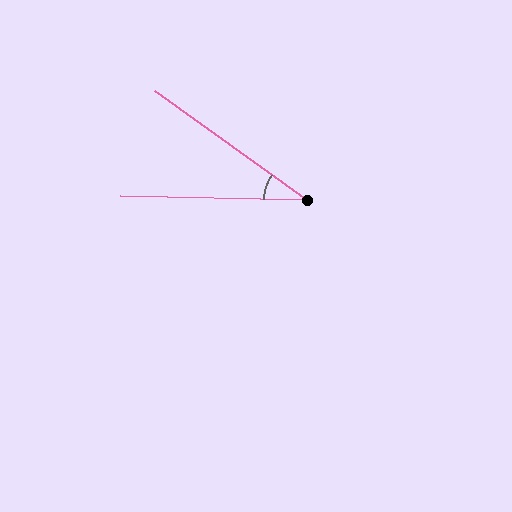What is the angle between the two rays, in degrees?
Approximately 34 degrees.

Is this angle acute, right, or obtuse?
It is acute.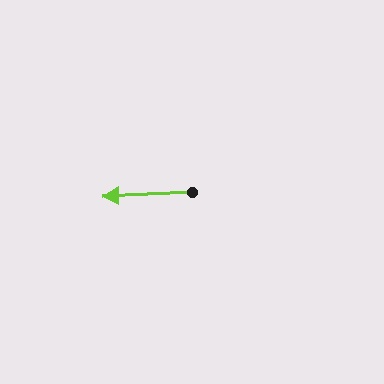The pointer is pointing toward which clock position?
Roughly 9 o'clock.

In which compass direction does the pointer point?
West.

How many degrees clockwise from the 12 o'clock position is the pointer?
Approximately 267 degrees.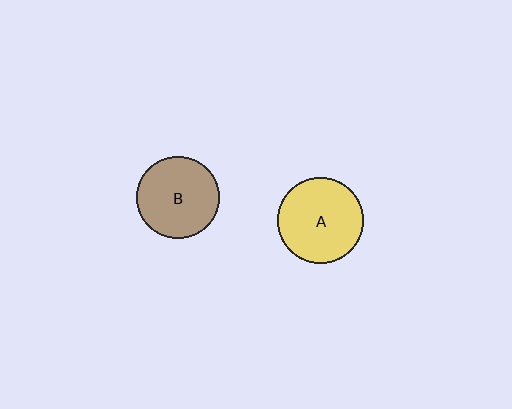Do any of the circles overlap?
No, none of the circles overlap.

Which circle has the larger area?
Circle A (yellow).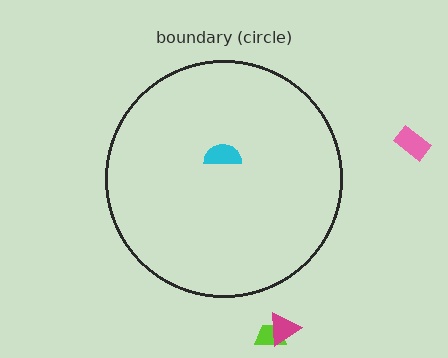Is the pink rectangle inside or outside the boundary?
Outside.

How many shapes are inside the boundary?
1 inside, 3 outside.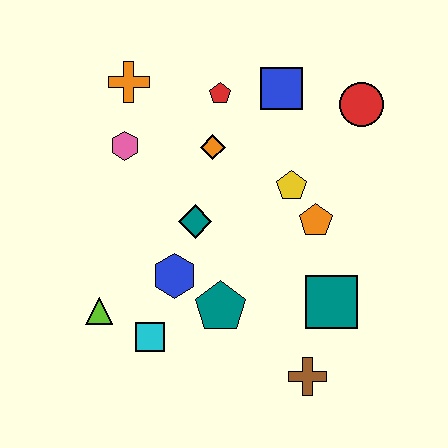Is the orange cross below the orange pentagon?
No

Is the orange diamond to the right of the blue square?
No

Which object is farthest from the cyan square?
The red circle is farthest from the cyan square.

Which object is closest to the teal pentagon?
The blue hexagon is closest to the teal pentagon.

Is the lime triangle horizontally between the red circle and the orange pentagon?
No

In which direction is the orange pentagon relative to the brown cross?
The orange pentagon is above the brown cross.